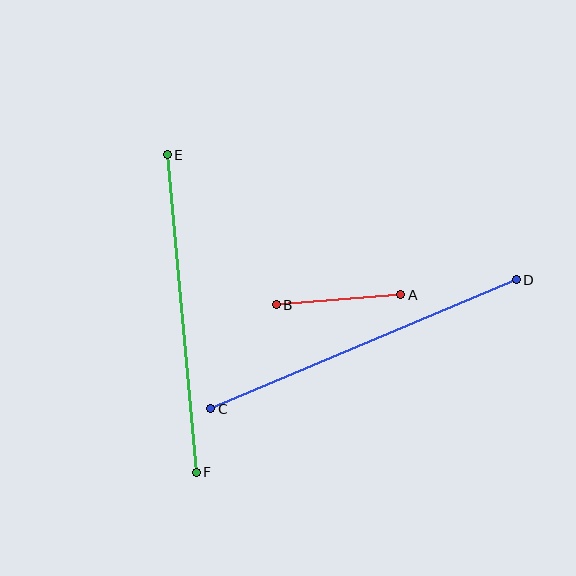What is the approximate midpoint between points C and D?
The midpoint is at approximately (364, 344) pixels.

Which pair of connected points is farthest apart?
Points C and D are farthest apart.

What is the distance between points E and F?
The distance is approximately 319 pixels.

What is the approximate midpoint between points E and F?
The midpoint is at approximately (182, 313) pixels.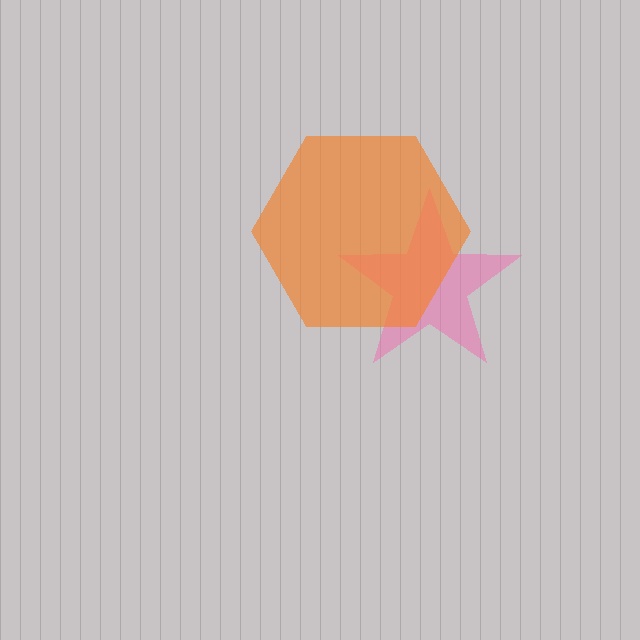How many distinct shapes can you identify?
There are 2 distinct shapes: a pink star, an orange hexagon.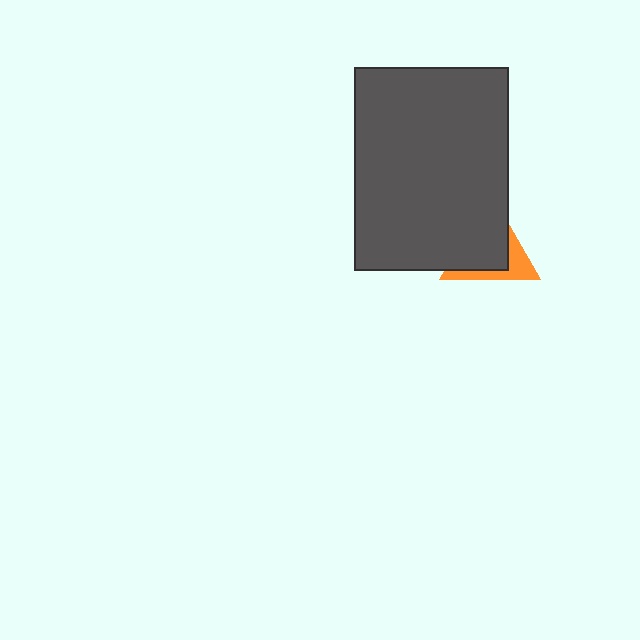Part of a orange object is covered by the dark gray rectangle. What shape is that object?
It is a triangle.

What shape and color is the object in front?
The object in front is a dark gray rectangle.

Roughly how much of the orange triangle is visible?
A small part of it is visible (roughly 31%).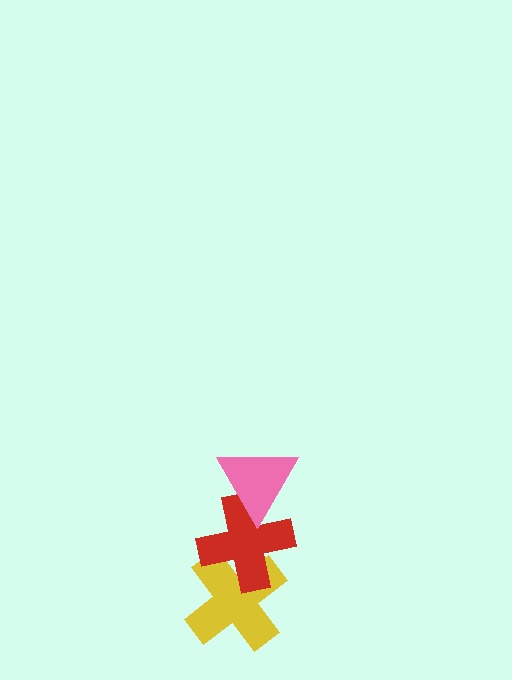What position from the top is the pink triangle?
The pink triangle is 1st from the top.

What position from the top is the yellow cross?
The yellow cross is 3rd from the top.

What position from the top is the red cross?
The red cross is 2nd from the top.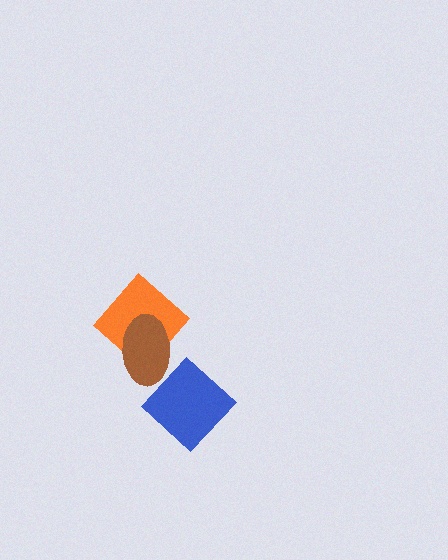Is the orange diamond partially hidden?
Yes, it is partially covered by another shape.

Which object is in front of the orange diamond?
The brown ellipse is in front of the orange diamond.